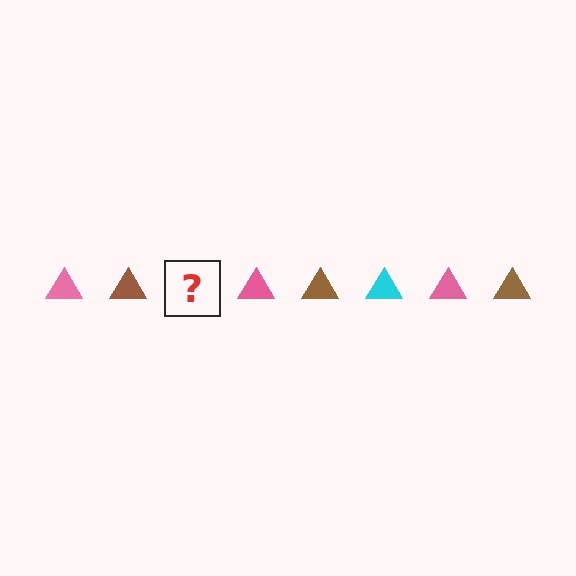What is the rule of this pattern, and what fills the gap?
The rule is that the pattern cycles through pink, brown, cyan triangles. The gap should be filled with a cyan triangle.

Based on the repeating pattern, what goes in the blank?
The blank should be a cyan triangle.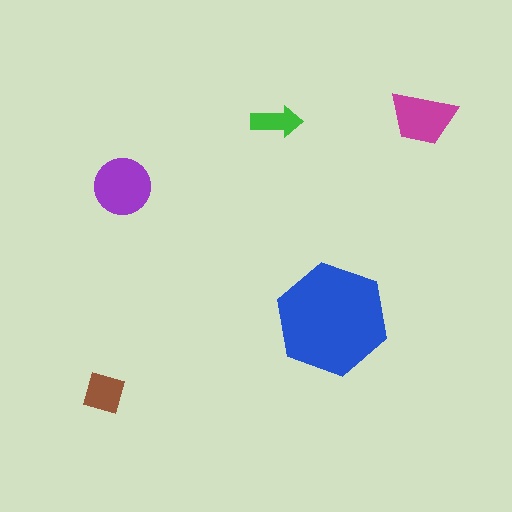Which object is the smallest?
The green arrow.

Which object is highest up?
The magenta trapezoid is topmost.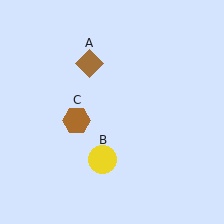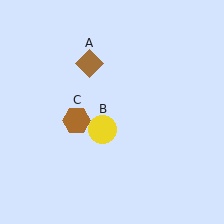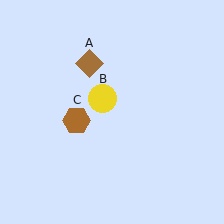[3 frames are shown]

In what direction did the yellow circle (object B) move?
The yellow circle (object B) moved up.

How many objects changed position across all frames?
1 object changed position: yellow circle (object B).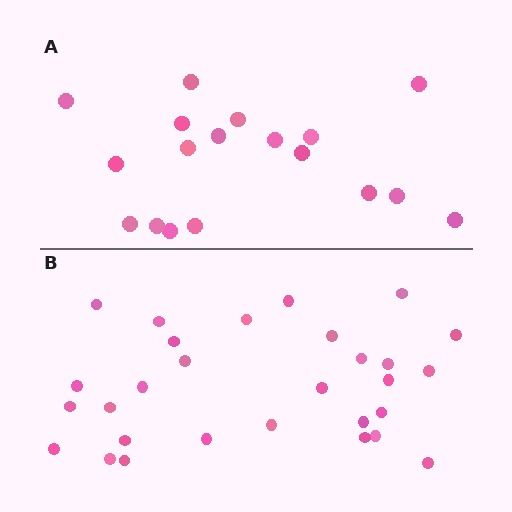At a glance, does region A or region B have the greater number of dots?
Region B (the bottom region) has more dots.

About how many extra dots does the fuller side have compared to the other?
Region B has roughly 12 or so more dots than region A.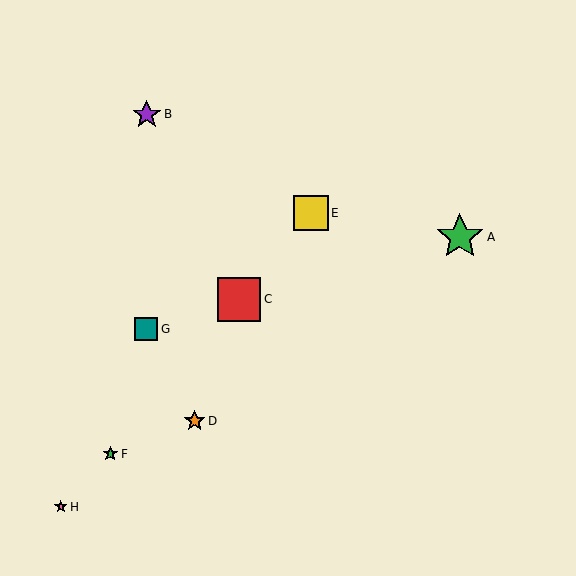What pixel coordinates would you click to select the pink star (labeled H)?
Click at (61, 507) to select the pink star H.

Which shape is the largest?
The green star (labeled A) is the largest.